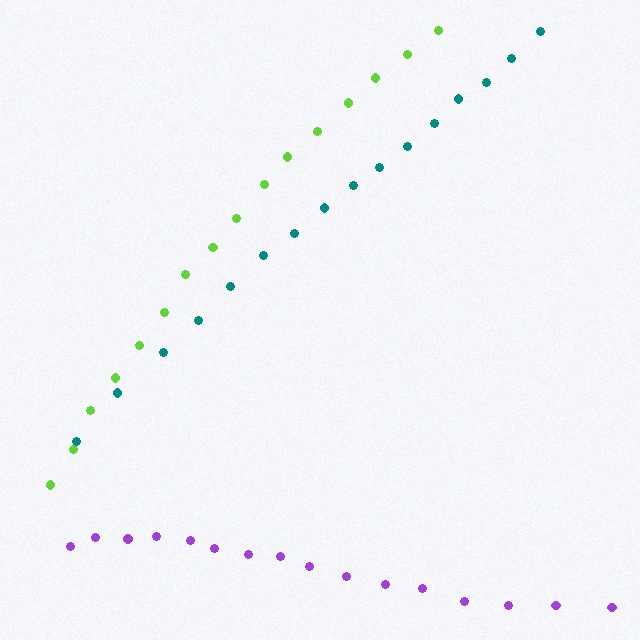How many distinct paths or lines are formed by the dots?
There are 3 distinct paths.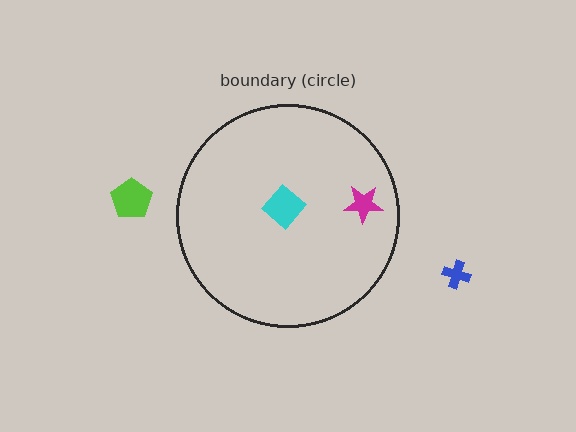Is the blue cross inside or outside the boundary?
Outside.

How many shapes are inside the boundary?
2 inside, 2 outside.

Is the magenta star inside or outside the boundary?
Inside.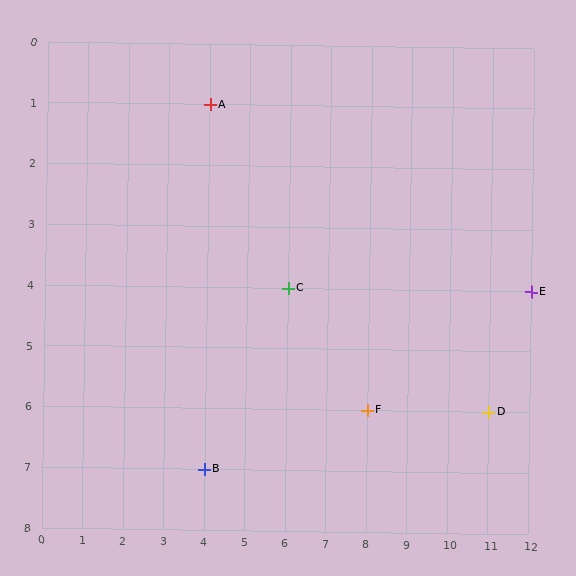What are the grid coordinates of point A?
Point A is at grid coordinates (4, 1).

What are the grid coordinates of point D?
Point D is at grid coordinates (11, 6).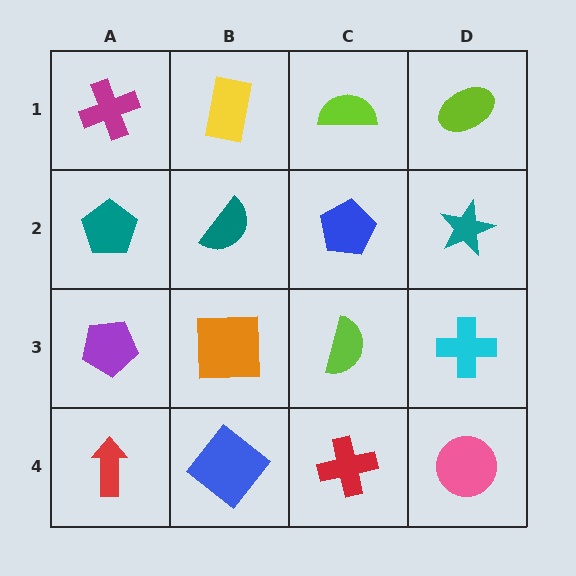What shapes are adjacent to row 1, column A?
A teal pentagon (row 2, column A), a yellow rectangle (row 1, column B).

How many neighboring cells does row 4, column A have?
2.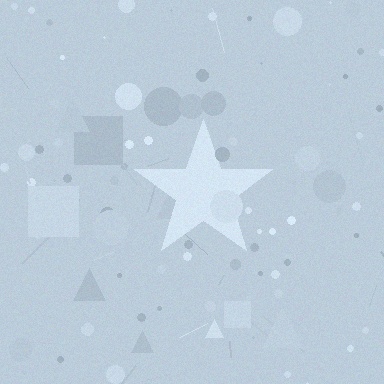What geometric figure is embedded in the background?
A star is embedded in the background.